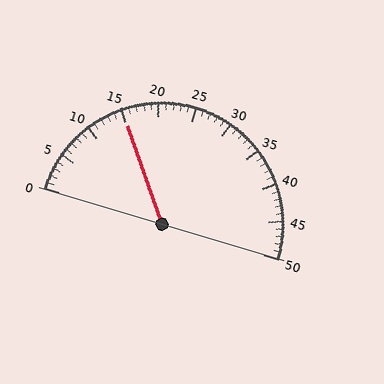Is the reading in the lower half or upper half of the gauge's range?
The reading is in the lower half of the range (0 to 50).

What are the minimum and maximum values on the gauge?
The gauge ranges from 0 to 50.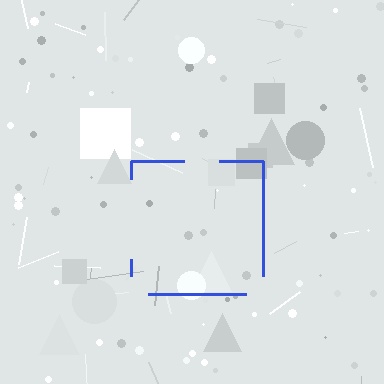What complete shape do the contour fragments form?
The contour fragments form a square.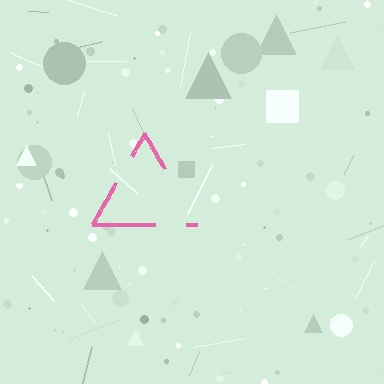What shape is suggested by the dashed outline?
The dashed outline suggests a triangle.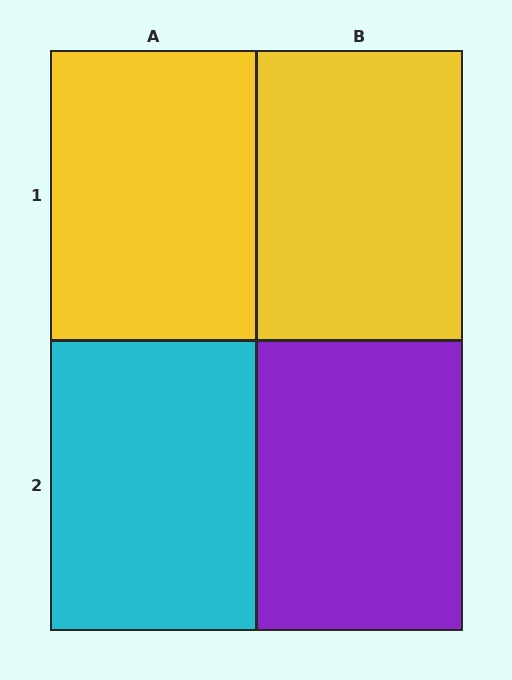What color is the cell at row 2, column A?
Cyan.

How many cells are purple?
1 cell is purple.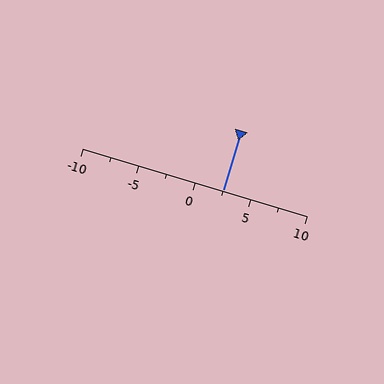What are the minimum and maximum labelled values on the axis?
The axis runs from -10 to 10.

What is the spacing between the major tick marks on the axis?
The major ticks are spaced 5 apart.